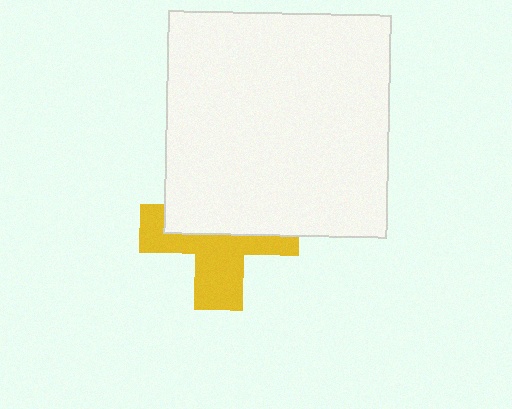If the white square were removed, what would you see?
You would see the complete yellow cross.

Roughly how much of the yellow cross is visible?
About half of it is visible (roughly 49%).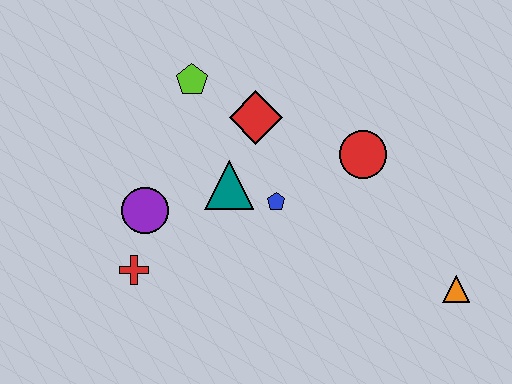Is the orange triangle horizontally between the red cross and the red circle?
No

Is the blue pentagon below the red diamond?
Yes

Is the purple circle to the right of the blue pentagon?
No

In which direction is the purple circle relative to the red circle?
The purple circle is to the left of the red circle.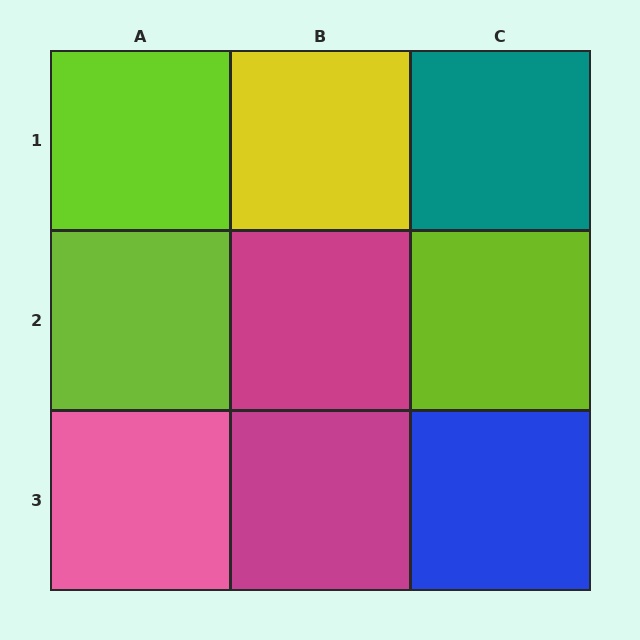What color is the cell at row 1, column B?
Yellow.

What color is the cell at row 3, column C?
Blue.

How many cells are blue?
1 cell is blue.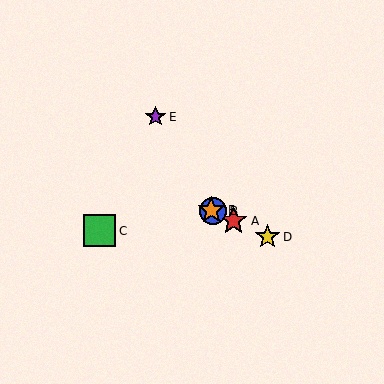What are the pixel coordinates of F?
Object F is at (211, 210).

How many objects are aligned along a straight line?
4 objects (A, B, D, F) are aligned along a straight line.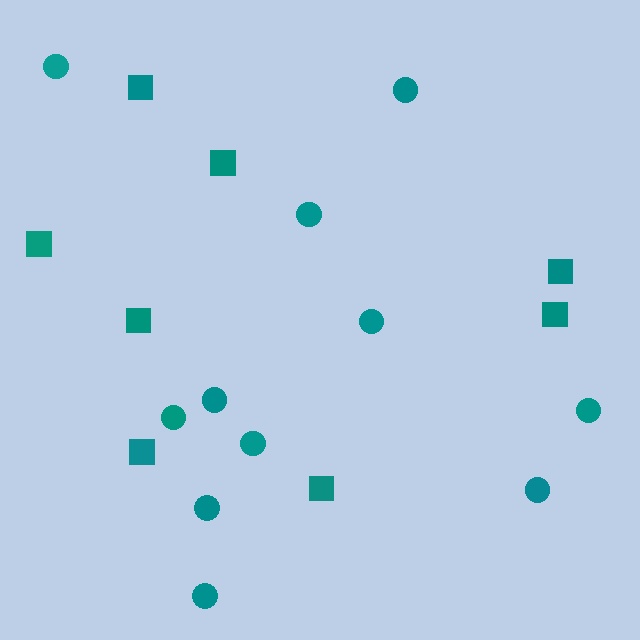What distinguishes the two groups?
There are 2 groups: one group of squares (8) and one group of circles (11).